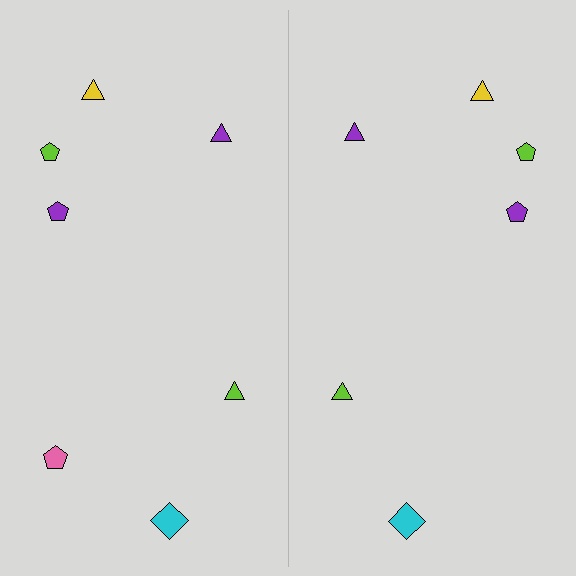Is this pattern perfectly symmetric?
No, the pattern is not perfectly symmetric. A pink pentagon is missing from the right side.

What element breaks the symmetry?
A pink pentagon is missing from the right side.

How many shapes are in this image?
There are 13 shapes in this image.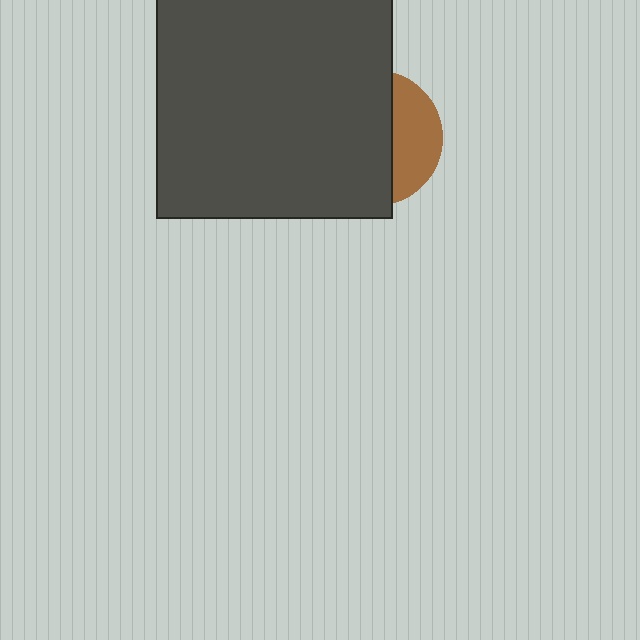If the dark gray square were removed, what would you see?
You would see the complete brown circle.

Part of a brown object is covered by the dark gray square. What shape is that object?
It is a circle.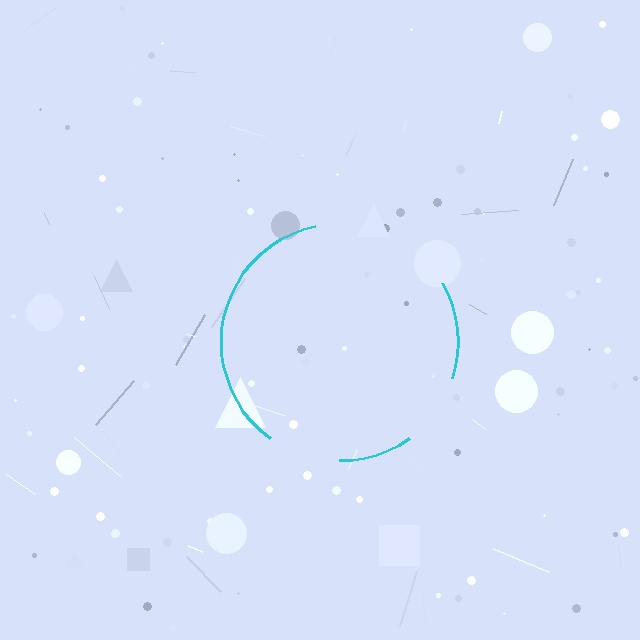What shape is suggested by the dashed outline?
The dashed outline suggests a circle.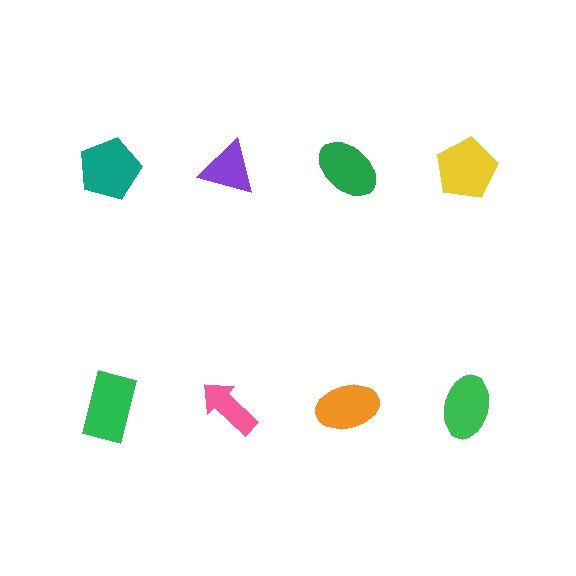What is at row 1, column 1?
A teal pentagon.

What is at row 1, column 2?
A purple triangle.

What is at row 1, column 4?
A yellow pentagon.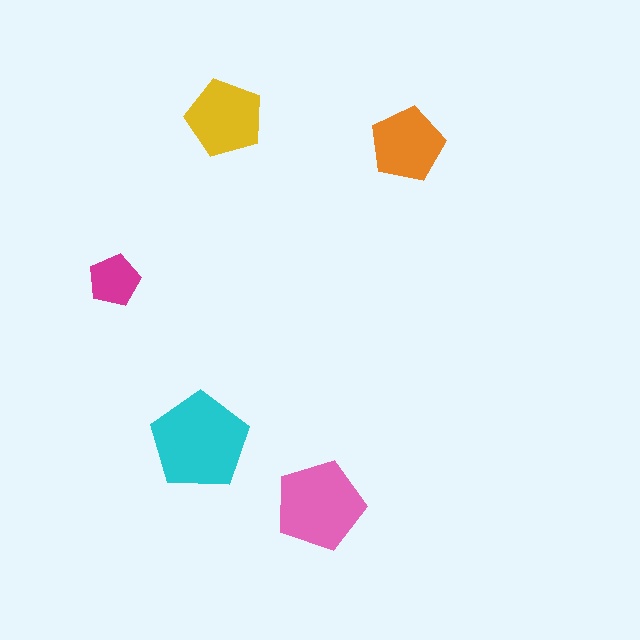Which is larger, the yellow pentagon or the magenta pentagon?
The yellow one.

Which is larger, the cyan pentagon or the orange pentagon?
The cyan one.